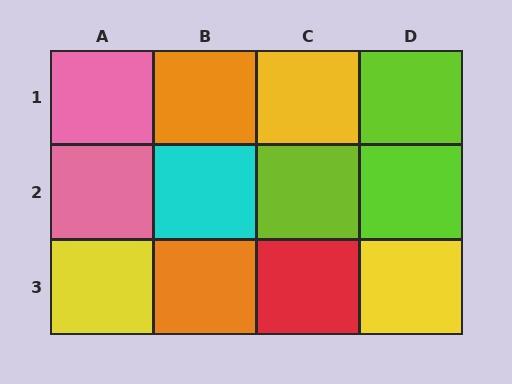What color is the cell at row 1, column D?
Lime.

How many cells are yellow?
3 cells are yellow.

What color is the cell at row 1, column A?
Pink.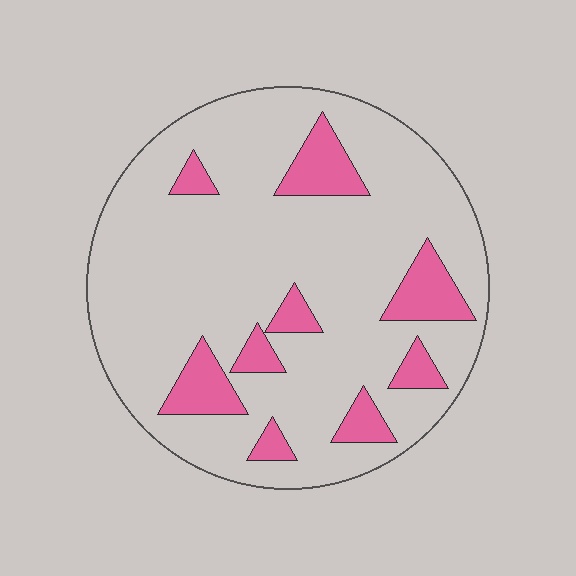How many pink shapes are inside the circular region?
9.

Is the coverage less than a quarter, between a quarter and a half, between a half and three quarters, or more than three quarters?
Less than a quarter.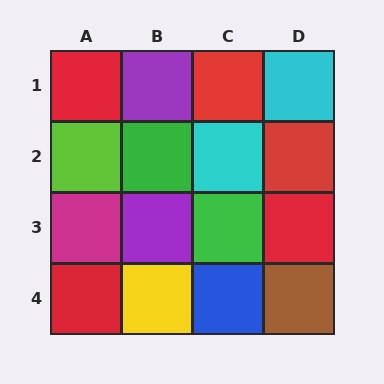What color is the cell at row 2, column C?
Cyan.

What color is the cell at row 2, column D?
Red.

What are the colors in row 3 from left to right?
Magenta, purple, green, red.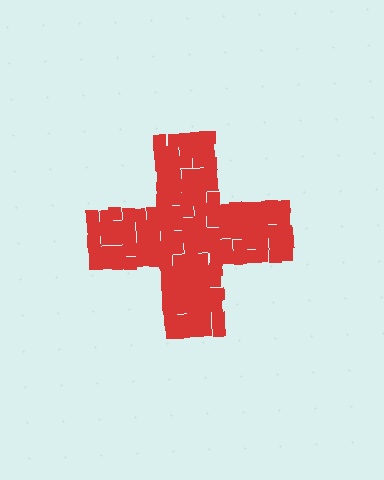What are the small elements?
The small elements are squares.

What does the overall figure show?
The overall figure shows a cross.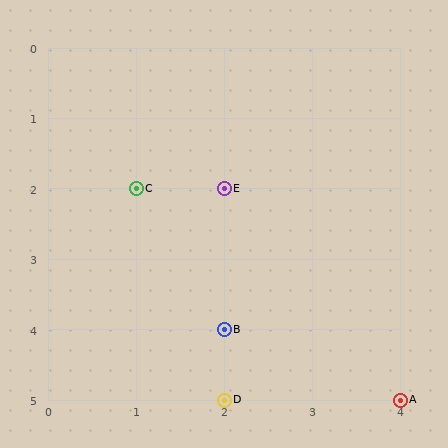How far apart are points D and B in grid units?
Points D and B are 1 row apart.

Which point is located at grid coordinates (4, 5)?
Point A is at (4, 5).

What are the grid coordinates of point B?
Point B is at grid coordinates (2, 4).